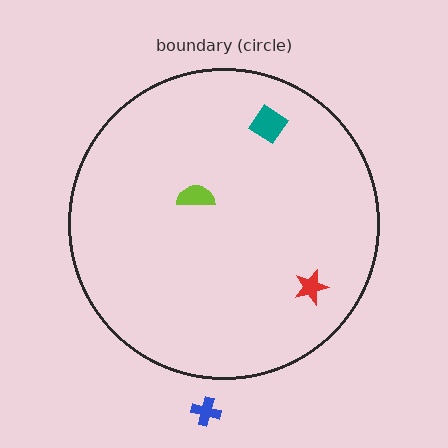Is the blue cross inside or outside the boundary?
Outside.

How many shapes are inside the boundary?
3 inside, 1 outside.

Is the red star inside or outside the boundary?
Inside.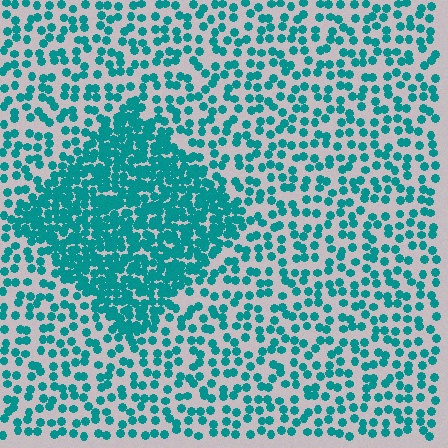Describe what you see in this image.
The image contains small teal elements arranged at two different densities. A diamond-shaped region is visible where the elements are more densely packed than the surrounding area.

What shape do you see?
I see a diamond.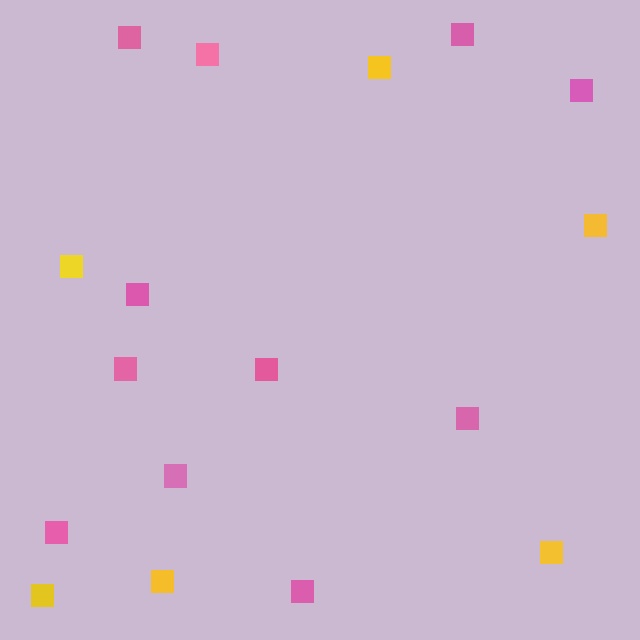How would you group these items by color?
There are 2 groups: one group of pink squares (11) and one group of yellow squares (6).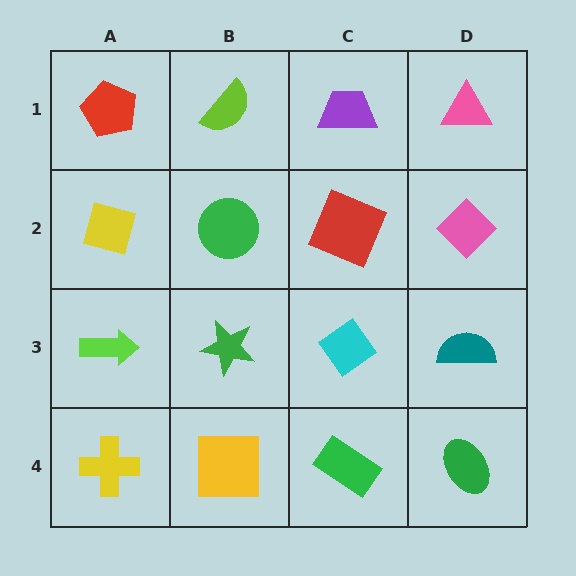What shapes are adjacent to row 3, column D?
A pink diamond (row 2, column D), a green ellipse (row 4, column D), a cyan diamond (row 3, column C).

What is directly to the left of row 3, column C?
A green star.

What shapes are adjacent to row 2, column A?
A red pentagon (row 1, column A), a lime arrow (row 3, column A), a green circle (row 2, column B).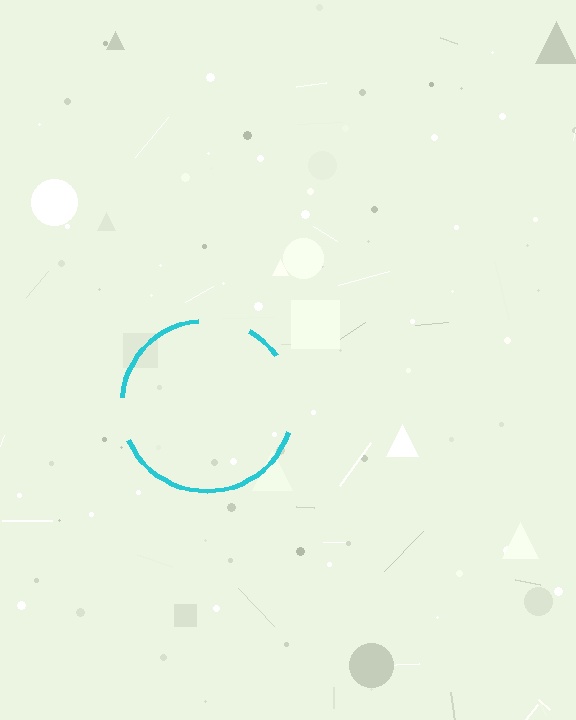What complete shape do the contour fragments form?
The contour fragments form a circle.